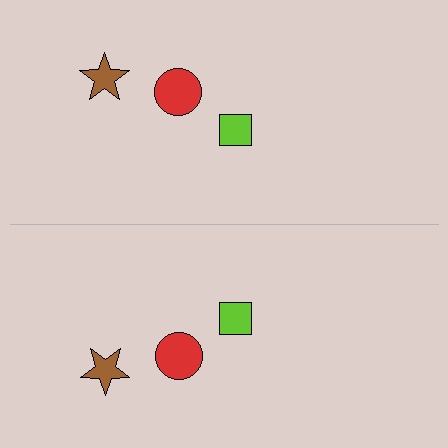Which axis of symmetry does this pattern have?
The pattern has a horizontal axis of symmetry running through the center of the image.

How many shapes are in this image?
There are 6 shapes in this image.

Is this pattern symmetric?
Yes, this pattern has bilateral (reflection) symmetry.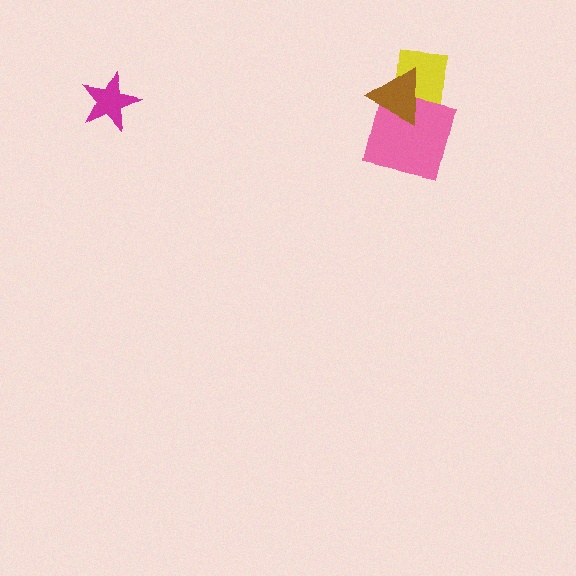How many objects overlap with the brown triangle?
2 objects overlap with the brown triangle.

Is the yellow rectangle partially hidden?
Yes, it is partially covered by another shape.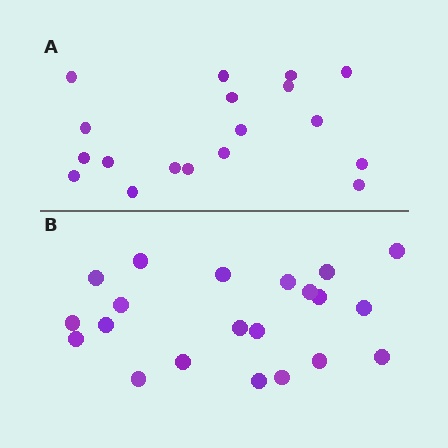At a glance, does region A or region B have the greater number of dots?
Region B (the bottom region) has more dots.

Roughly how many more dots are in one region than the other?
Region B has just a few more — roughly 2 or 3 more dots than region A.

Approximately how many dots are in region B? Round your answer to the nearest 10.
About 20 dots. (The exact count is 21, which rounds to 20.)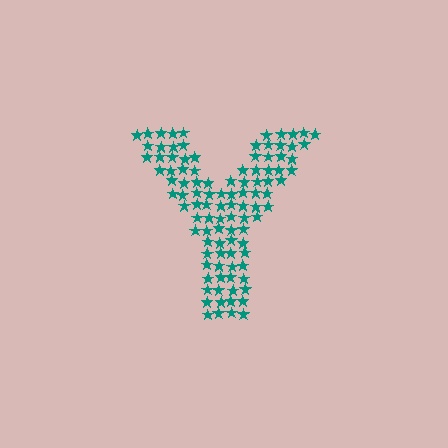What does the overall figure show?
The overall figure shows the letter Y.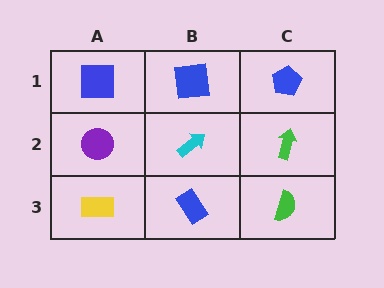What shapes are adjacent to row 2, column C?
A blue pentagon (row 1, column C), a green semicircle (row 3, column C), a cyan arrow (row 2, column B).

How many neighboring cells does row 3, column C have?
2.